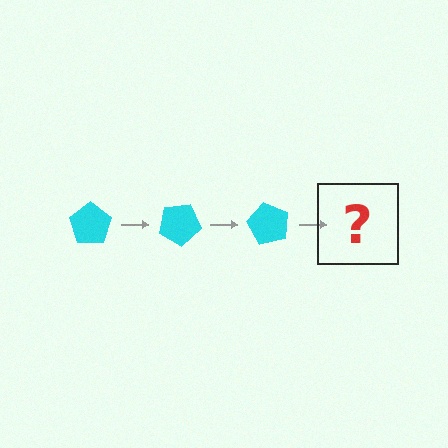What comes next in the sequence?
The next element should be a cyan pentagon rotated 90 degrees.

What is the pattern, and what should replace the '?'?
The pattern is that the pentagon rotates 30 degrees each step. The '?' should be a cyan pentagon rotated 90 degrees.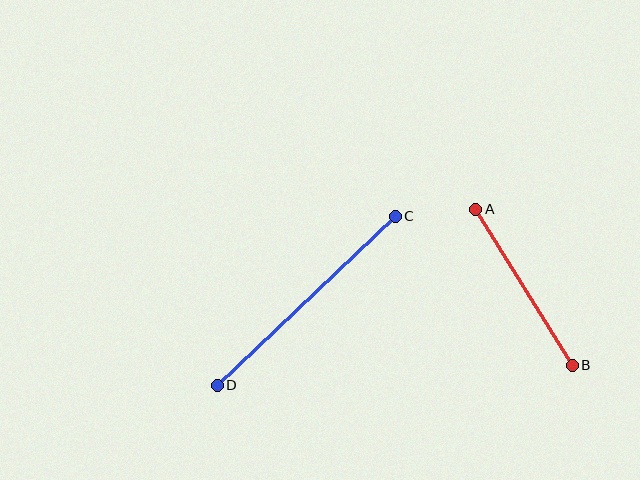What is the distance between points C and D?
The distance is approximately 245 pixels.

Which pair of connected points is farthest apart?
Points C and D are farthest apart.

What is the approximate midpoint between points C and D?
The midpoint is at approximately (306, 301) pixels.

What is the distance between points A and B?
The distance is approximately 183 pixels.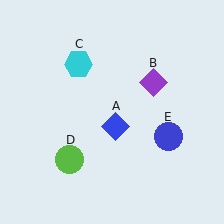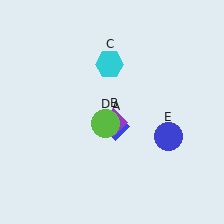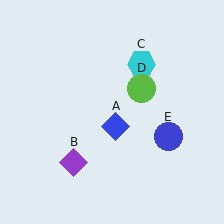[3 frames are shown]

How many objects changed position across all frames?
3 objects changed position: purple diamond (object B), cyan hexagon (object C), lime circle (object D).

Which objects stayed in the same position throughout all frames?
Blue diamond (object A) and blue circle (object E) remained stationary.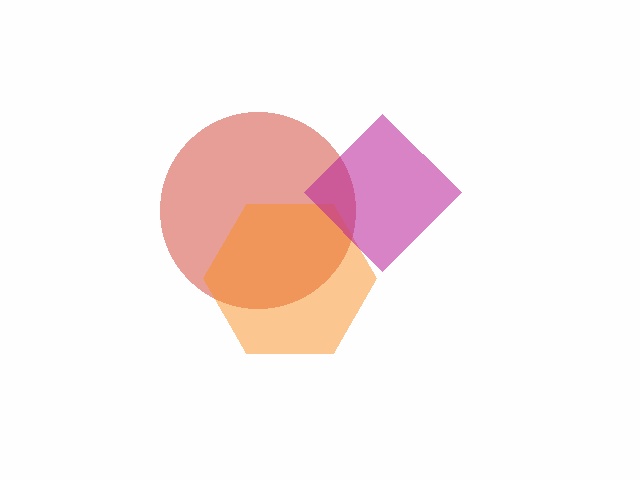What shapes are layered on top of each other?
The layered shapes are: a red circle, an orange hexagon, a magenta diamond.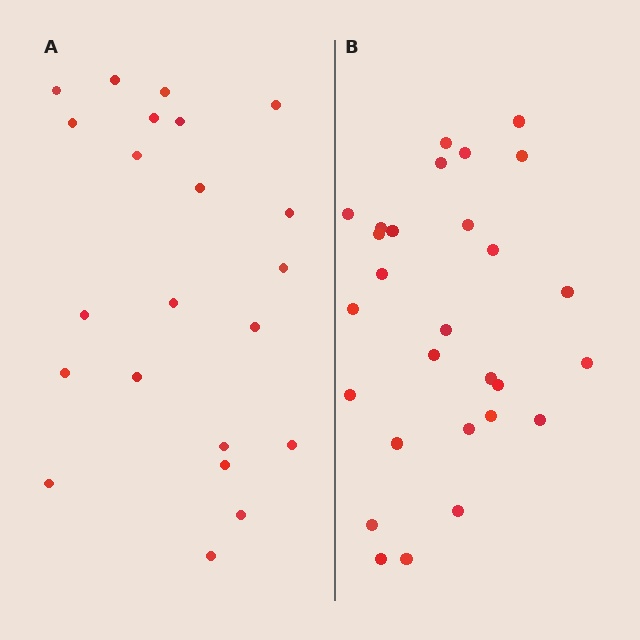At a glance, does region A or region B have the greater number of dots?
Region B (the right region) has more dots.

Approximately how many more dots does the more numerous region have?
Region B has about 6 more dots than region A.